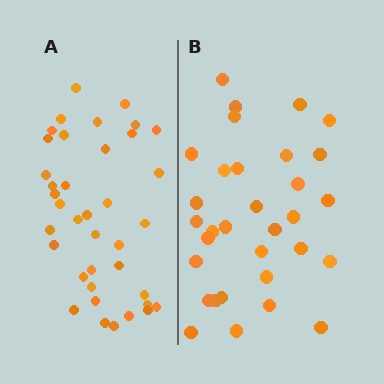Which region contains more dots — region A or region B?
Region A (the left region) has more dots.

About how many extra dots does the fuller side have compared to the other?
Region A has about 6 more dots than region B.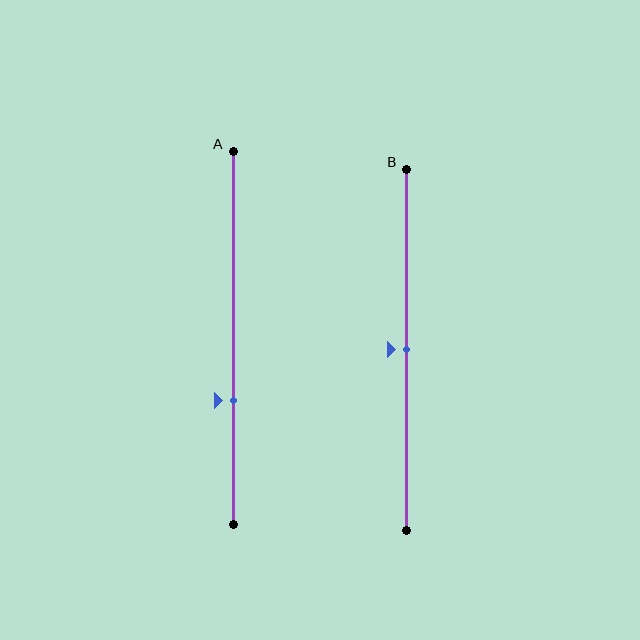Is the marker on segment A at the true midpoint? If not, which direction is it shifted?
No, the marker on segment A is shifted downward by about 17% of the segment length.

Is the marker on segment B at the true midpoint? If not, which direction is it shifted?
Yes, the marker on segment B is at the true midpoint.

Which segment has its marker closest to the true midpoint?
Segment B has its marker closest to the true midpoint.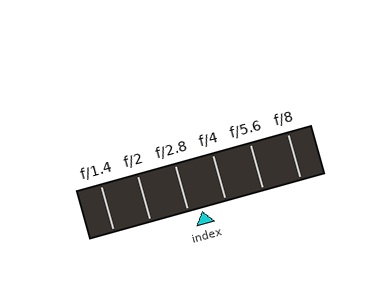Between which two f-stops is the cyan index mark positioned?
The index mark is between f/2.8 and f/4.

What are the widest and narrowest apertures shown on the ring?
The widest aperture shown is f/1.4 and the narrowest is f/8.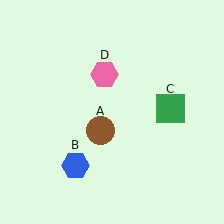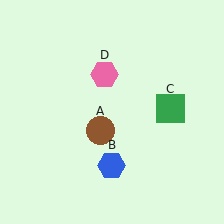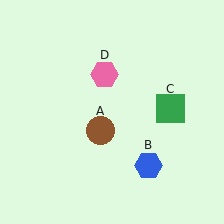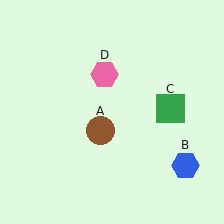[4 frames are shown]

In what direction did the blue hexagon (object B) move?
The blue hexagon (object B) moved right.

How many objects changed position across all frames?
1 object changed position: blue hexagon (object B).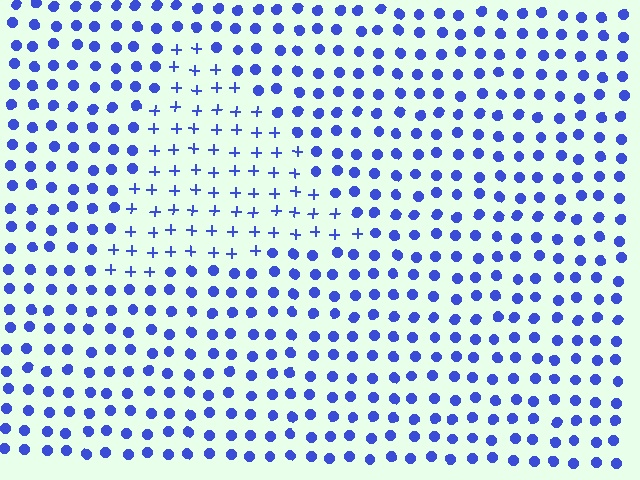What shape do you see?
I see a triangle.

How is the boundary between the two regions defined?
The boundary is defined by a change in element shape: plus signs inside vs. circles outside. All elements share the same color and spacing.